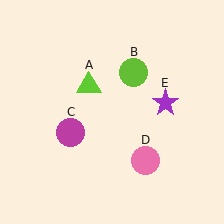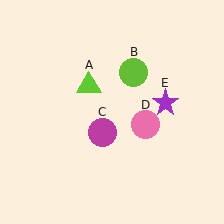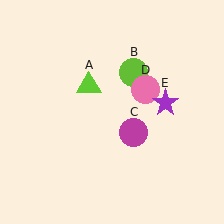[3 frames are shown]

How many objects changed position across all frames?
2 objects changed position: magenta circle (object C), pink circle (object D).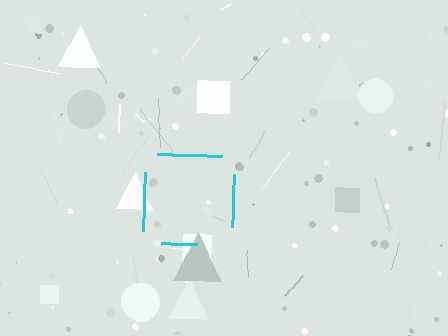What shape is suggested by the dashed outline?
The dashed outline suggests a square.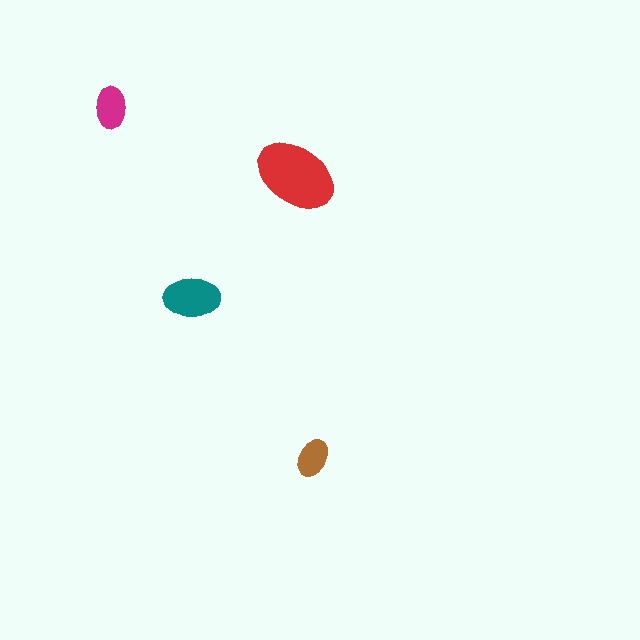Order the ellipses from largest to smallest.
the red one, the teal one, the magenta one, the brown one.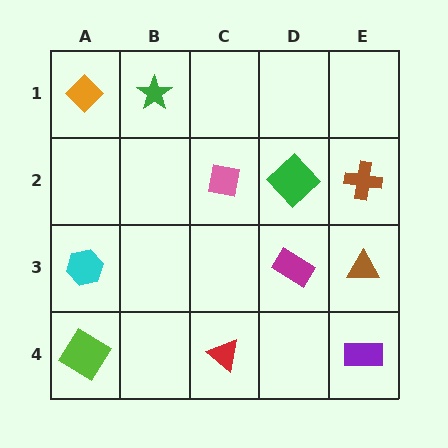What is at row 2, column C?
A pink square.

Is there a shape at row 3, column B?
No, that cell is empty.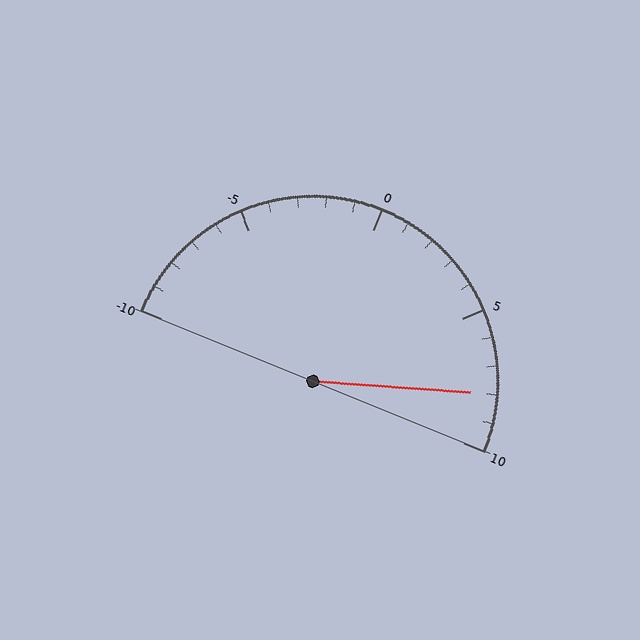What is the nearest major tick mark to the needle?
The nearest major tick mark is 10.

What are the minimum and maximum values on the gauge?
The gauge ranges from -10 to 10.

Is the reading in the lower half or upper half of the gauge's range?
The reading is in the upper half of the range (-10 to 10).